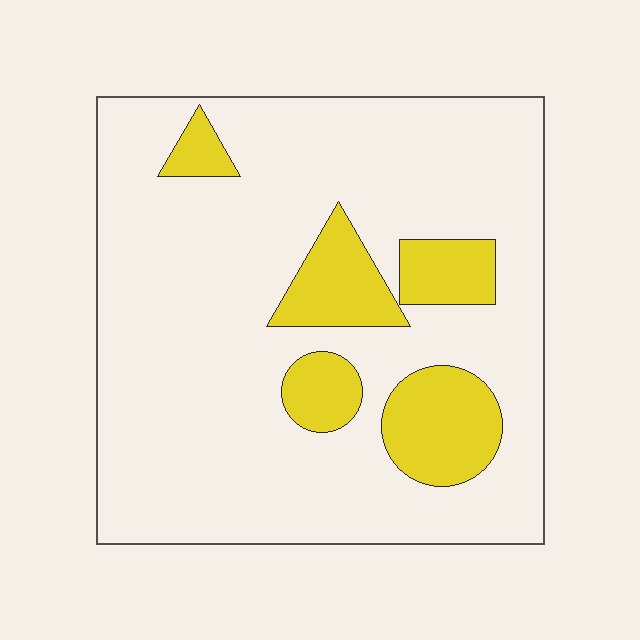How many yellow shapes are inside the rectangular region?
5.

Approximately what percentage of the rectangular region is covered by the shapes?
Approximately 20%.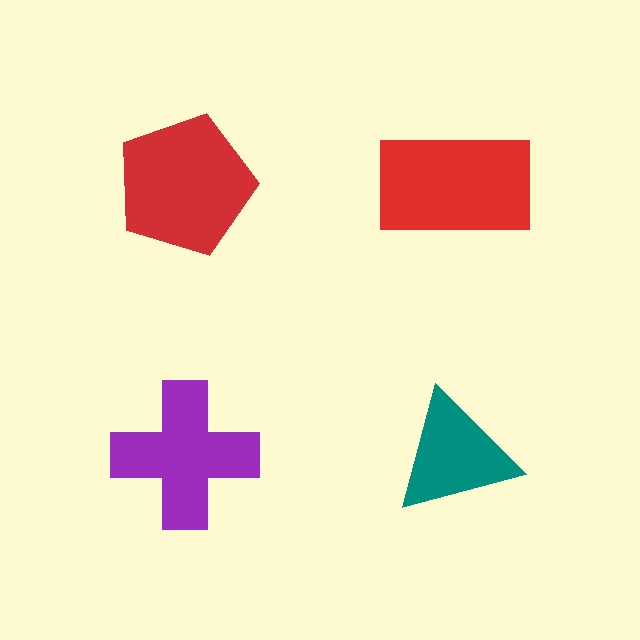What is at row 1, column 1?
A red pentagon.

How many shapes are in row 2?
2 shapes.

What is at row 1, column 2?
A red rectangle.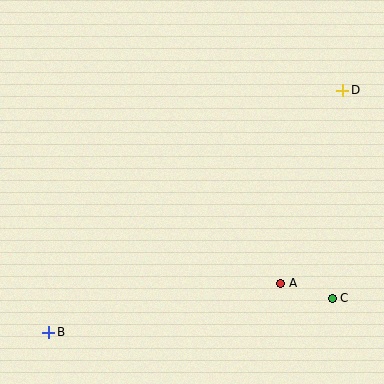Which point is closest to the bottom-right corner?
Point C is closest to the bottom-right corner.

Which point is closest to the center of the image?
Point A at (281, 283) is closest to the center.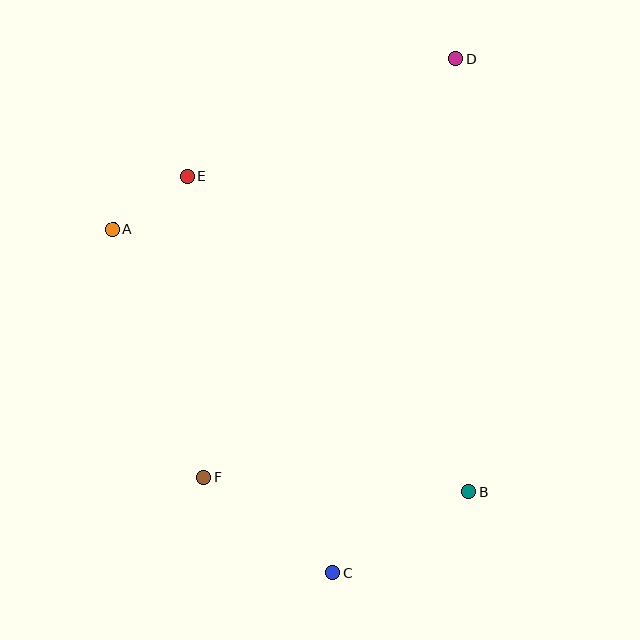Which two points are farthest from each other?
Points C and D are farthest from each other.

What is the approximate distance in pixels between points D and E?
The distance between D and E is approximately 294 pixels.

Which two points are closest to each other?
Points A and E are closest to each other.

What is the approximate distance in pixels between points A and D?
The distance between A and D is approximately 384 pixels.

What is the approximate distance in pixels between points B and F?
The distance between B and F is approximately 265 pixels.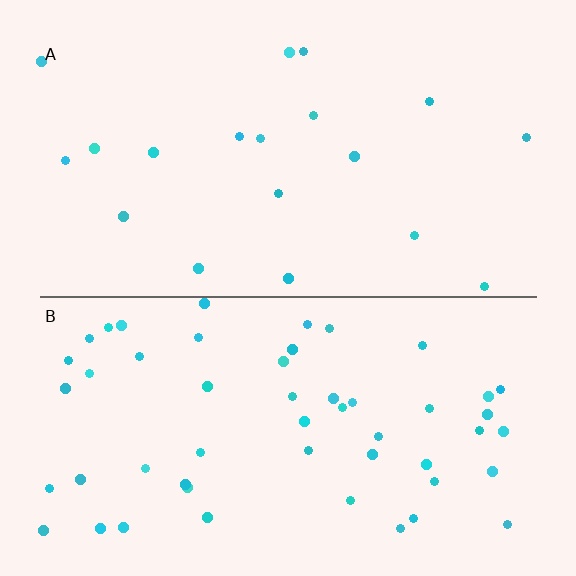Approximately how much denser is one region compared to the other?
Approximately 2.7× — region B over region A.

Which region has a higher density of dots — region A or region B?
B (the bottom).